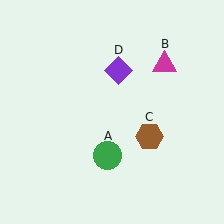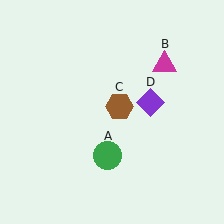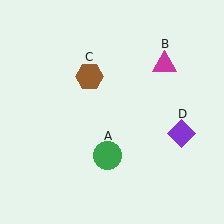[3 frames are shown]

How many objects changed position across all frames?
2 objects changed position: brown hexagon (object C), purple diamond (object D).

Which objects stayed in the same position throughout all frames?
Green circle (object A) and magenta triangle (object B) remained stationary.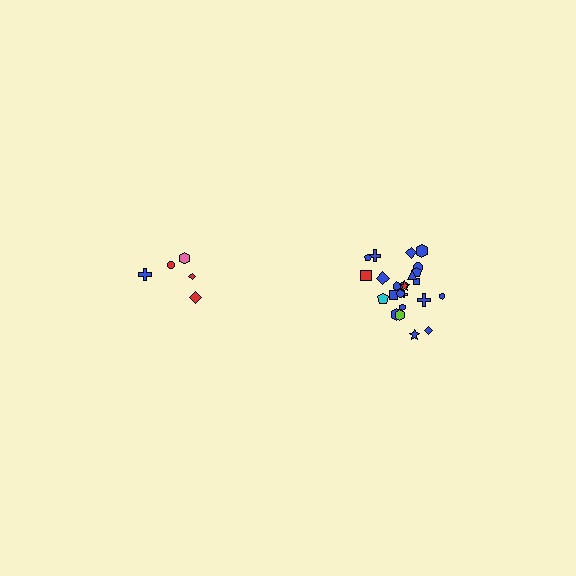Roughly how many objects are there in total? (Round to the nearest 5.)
Roughly 30 objects in total.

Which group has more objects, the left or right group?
The right group.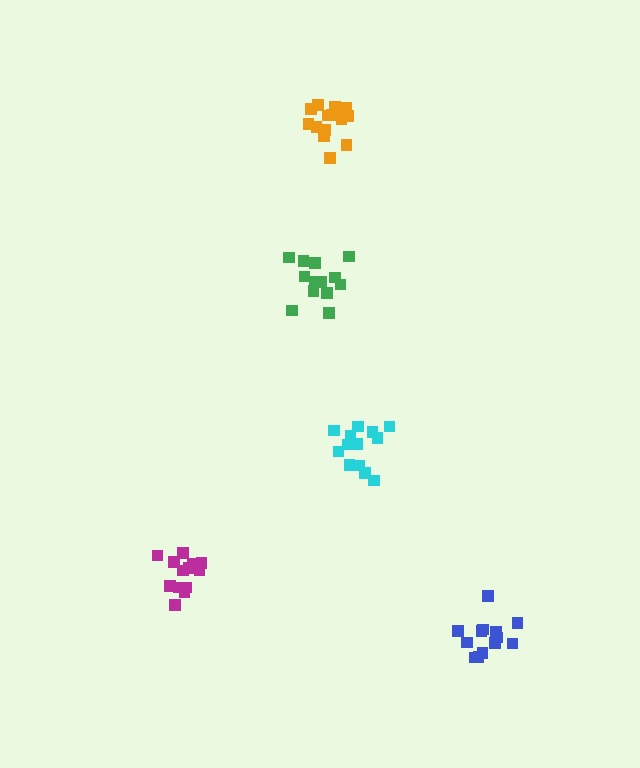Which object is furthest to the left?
The magenta cluster is leftmost.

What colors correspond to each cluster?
The clusters are colored: green, cyan, magenta, orange, blue.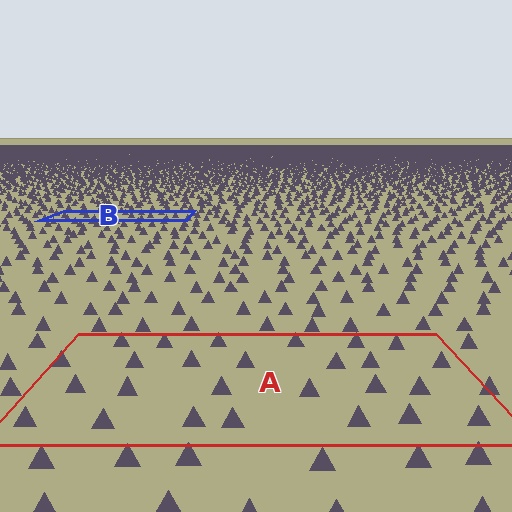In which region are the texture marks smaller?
The texture marks are smaller in region B, because it is farther away.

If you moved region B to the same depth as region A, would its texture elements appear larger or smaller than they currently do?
They would appear larger. At a closer depth, the same texture elements are projected at a bigger on-screen size.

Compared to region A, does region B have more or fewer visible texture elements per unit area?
Region B has more texture elements per unit area — they are packed more densely because it is farther away.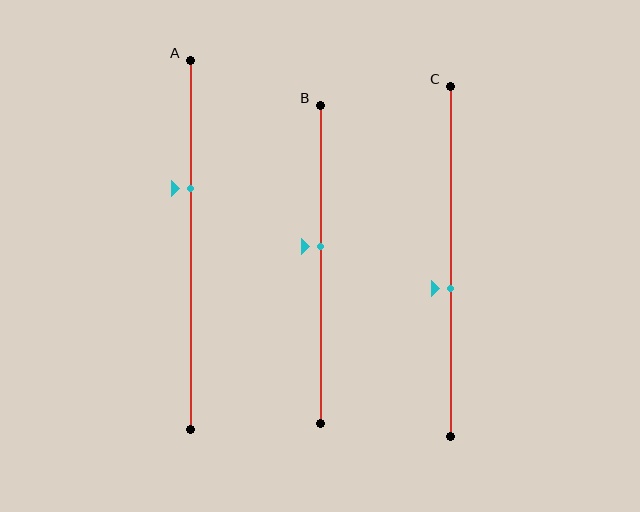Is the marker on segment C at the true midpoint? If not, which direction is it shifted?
No, the marker on segment C is shifted downward by about 8% of the segment length.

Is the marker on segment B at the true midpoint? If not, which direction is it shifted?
No, the marker on segment B is shifted upward by about 5% of the segment length.